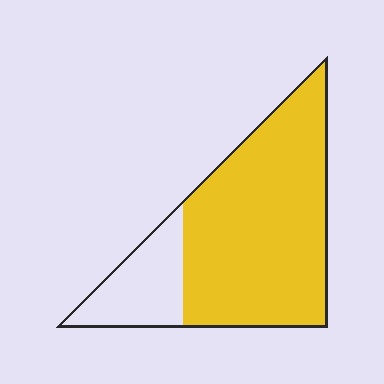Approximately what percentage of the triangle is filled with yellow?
Approximately 80%.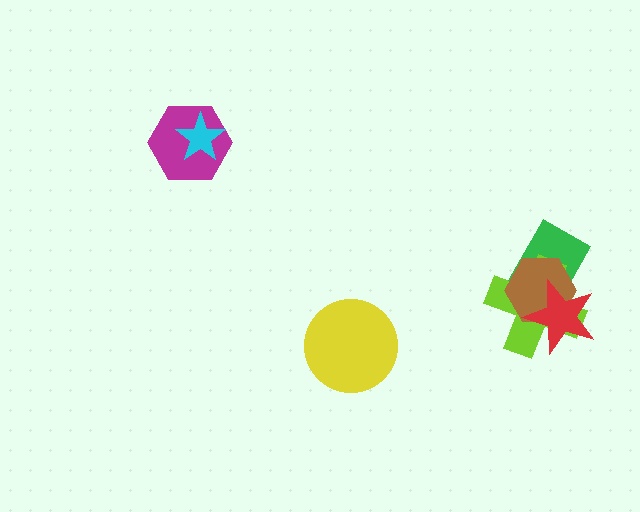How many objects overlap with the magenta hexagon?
1 object overlaps with the magenta hexagon.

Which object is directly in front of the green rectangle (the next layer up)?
The lime cross is directly in front of the green rectangle.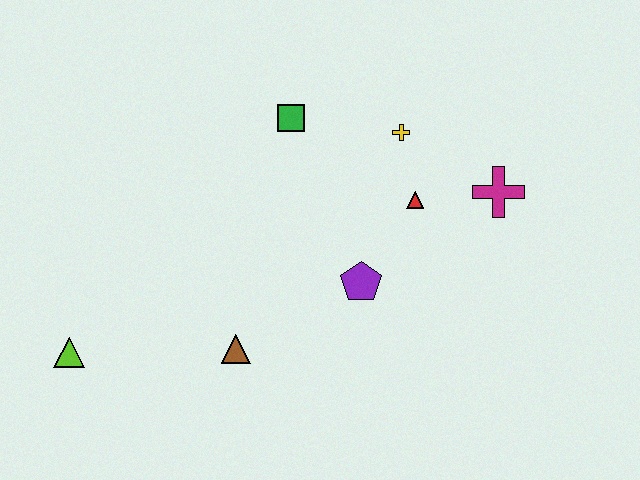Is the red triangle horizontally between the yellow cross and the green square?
No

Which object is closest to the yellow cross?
The red triangle is closest to the yellow cross.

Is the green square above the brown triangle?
Yes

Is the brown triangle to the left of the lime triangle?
No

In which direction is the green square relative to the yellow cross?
The green square is to the left of the yellow cross.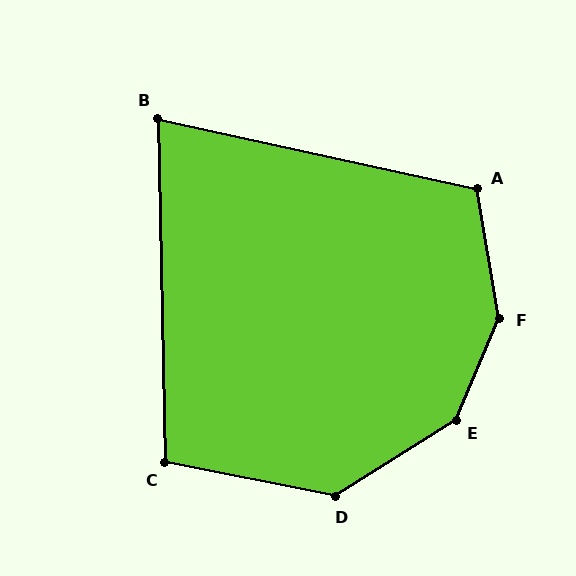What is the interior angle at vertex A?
Approximately 112 degrees (obtuse).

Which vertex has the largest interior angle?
F, at approximately 147 degrees.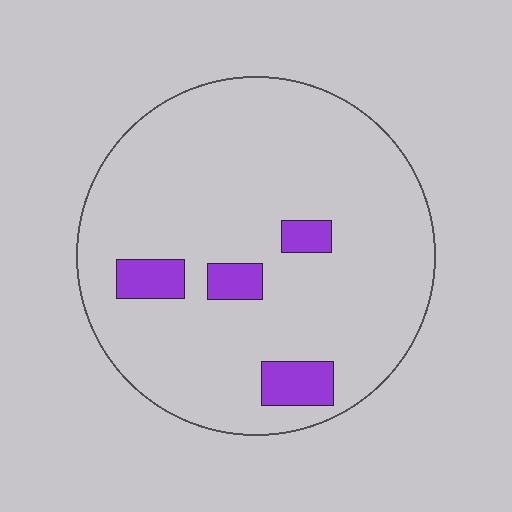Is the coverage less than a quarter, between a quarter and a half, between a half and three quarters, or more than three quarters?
Less than a quarter.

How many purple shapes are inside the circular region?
4.